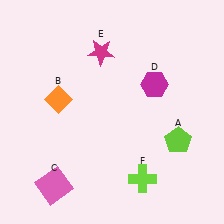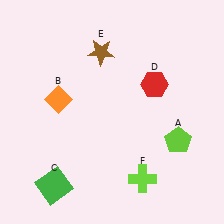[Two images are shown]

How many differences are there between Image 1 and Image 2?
There are 3 differences between the two images.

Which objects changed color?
C changed from pink to green. D changed from magenta to red. E changed from magenta to brown.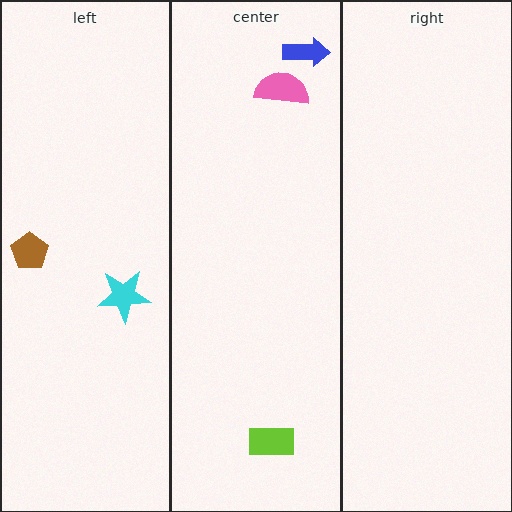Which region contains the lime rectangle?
The center region.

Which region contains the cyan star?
The left region.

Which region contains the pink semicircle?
The center region.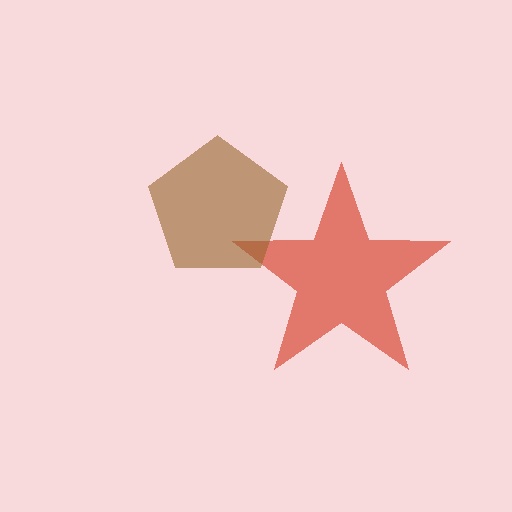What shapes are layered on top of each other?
The layered shapes are: a red star, a brown pentagon.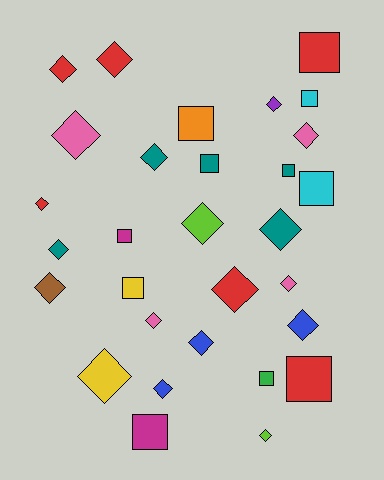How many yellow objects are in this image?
There are 2 yellow objects.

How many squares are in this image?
There are 11 squares.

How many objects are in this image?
There are 30 objects.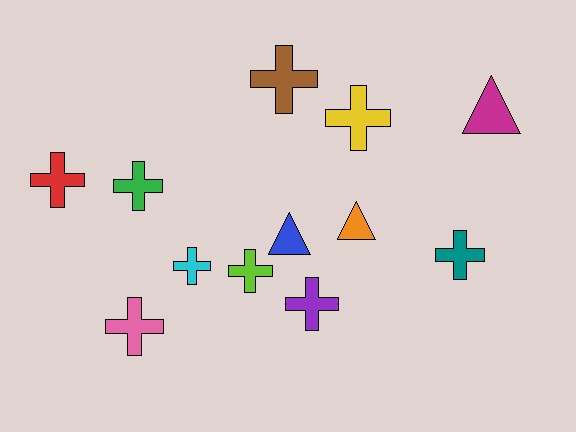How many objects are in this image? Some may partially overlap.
There are 12 objects.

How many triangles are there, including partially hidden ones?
There are 3 triangles.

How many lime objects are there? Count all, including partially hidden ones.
There is 1 lime object.